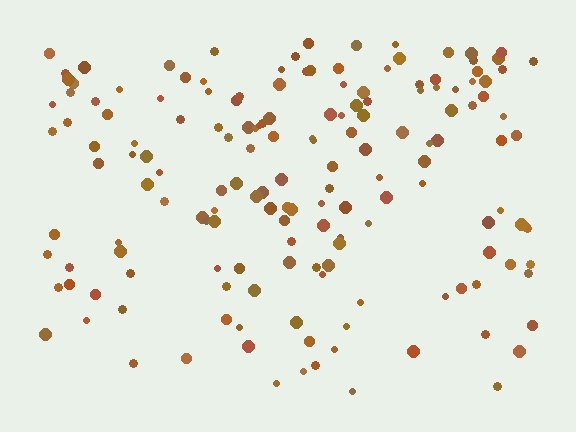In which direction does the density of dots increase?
From bottom to top, with the top side densest.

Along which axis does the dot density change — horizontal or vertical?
Vertical.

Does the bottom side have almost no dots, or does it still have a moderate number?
Still a moderate number, just noticeably fewer than the top.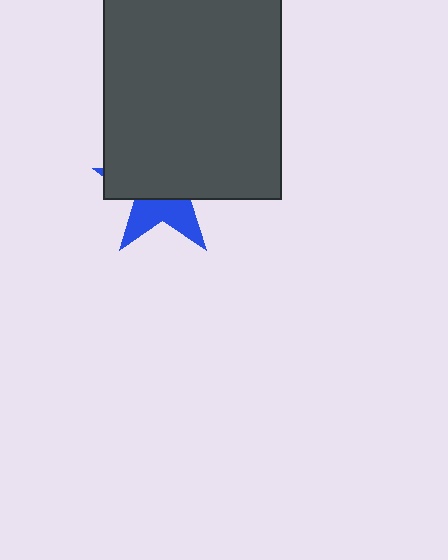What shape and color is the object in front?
The object in front is a dark gray rectangle.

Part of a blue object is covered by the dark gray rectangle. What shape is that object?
It is a star.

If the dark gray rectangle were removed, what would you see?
You would see the complete blue star.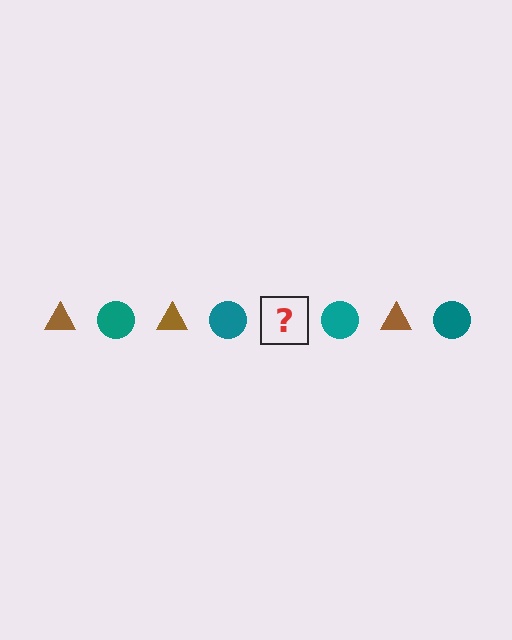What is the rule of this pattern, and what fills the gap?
The rule is that the pattern alternates between brown triangle and teal circle. The gap should be filled with a brown triangle.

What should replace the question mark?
The question mark should be replaced with a brown triangle.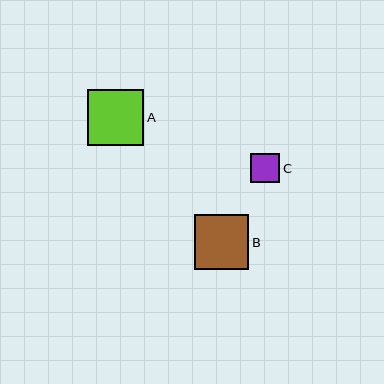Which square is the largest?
Square A is the largest with a size of approximately 56 pixels.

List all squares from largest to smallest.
From largest to smallest: A, B, C.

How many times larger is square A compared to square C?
Square A is approximately 1.9 times the size of square C.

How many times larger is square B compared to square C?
Square B is approximately 1.8 times the size of square C.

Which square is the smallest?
Square C is the smallest with a size of approximately 29 pixels.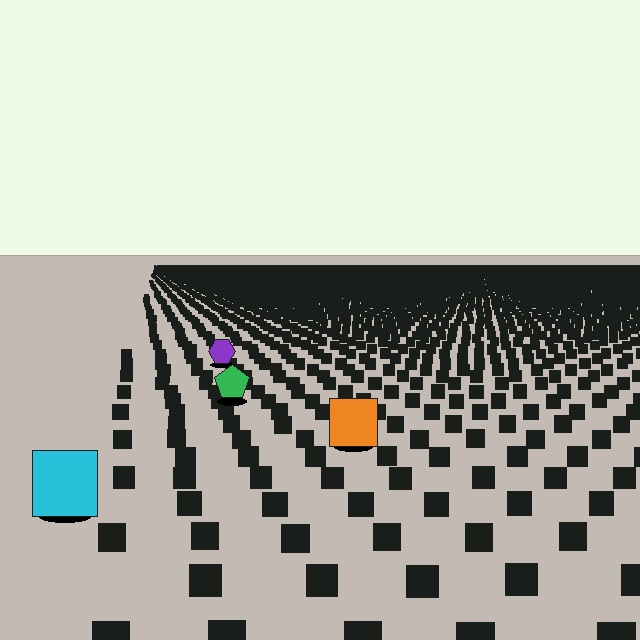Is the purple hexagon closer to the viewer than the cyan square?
No. The cyan square is closer — you can tell from the texture gradient: the ground texture is coarser near it.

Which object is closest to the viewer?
The cyan square is closest. The texture marks near it are larger and more spread out.